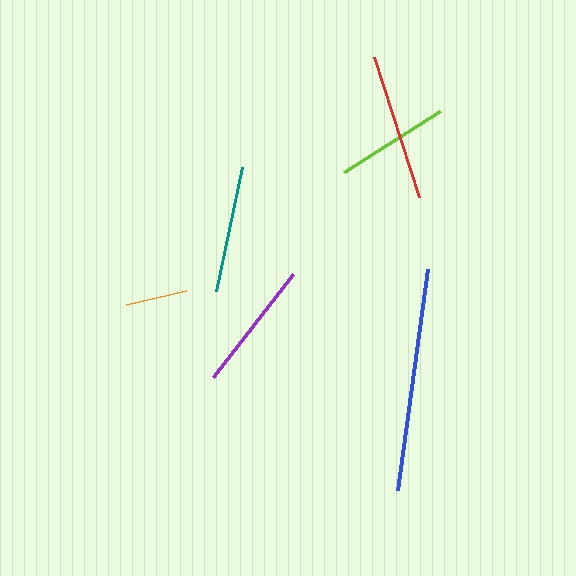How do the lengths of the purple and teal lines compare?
The purple and teal lines are approximately the same length.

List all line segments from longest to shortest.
From longest to shortest: blue, red, purple, teal, lime, orange.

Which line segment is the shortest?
The orange line is the shortest at approximately 61 pixels.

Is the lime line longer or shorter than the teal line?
The teal line is longer than the lime line.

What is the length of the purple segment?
The purple segment is approximately 130 pixels long.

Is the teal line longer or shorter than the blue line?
The blue line is longer than the teal line.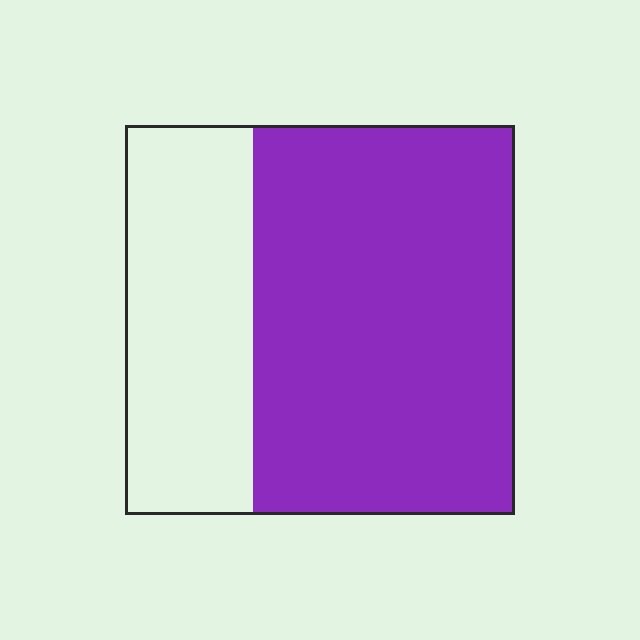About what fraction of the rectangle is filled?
About two thirds (2/3).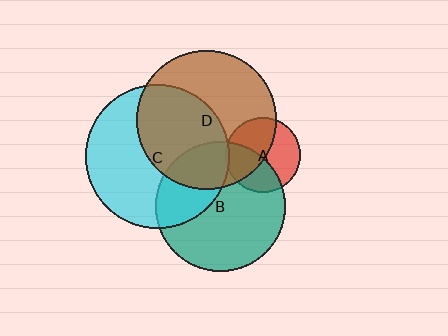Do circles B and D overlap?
Yes.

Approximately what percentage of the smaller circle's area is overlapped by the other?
Approximately 25%.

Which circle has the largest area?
Circle C (cyan).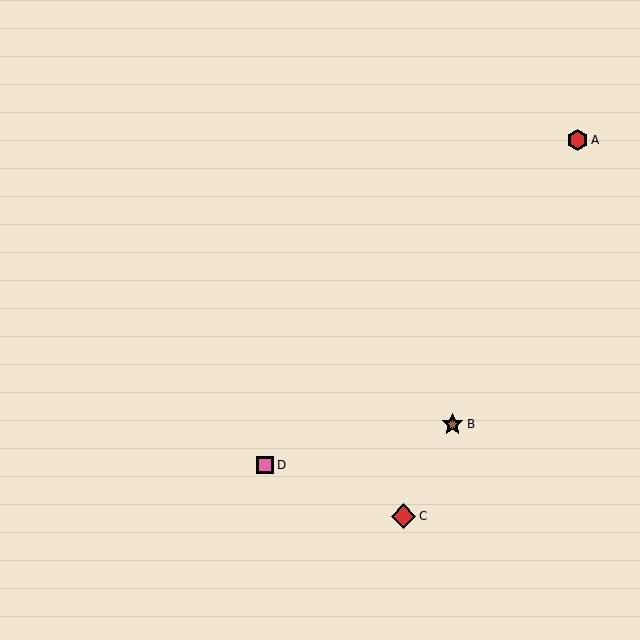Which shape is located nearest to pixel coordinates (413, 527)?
The red diamond (labeled C) at (403, 516) is nearest to that location.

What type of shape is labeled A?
Shape A is a red hexagon.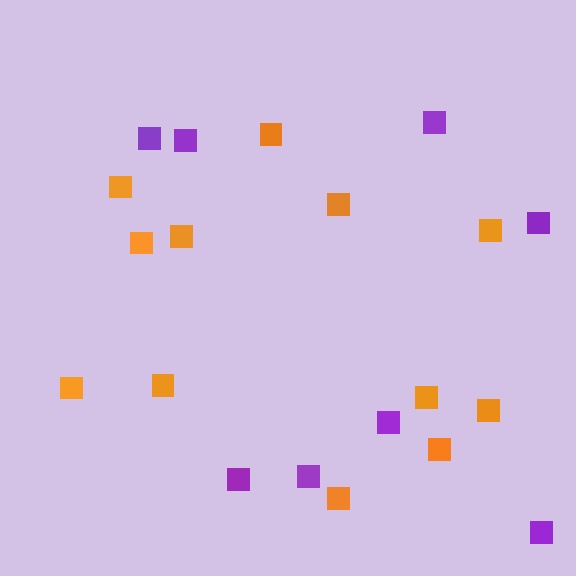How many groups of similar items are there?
There are 2 groups: one group of orange squares (12) and one group of purple squares (8).